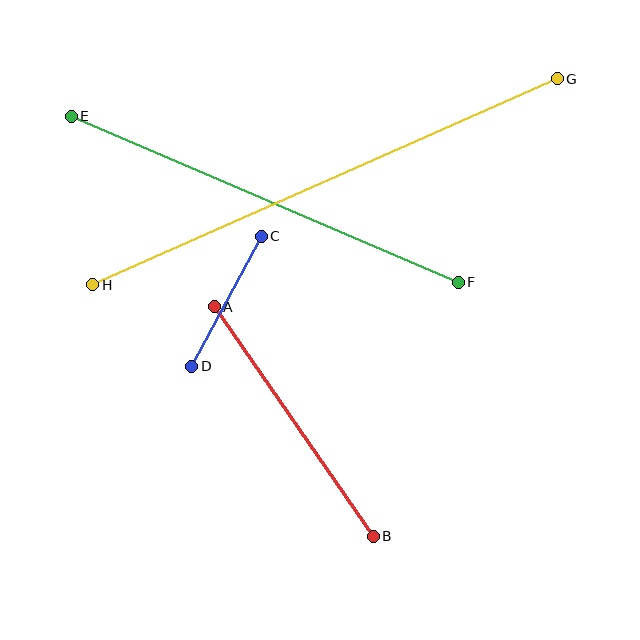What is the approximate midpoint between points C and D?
The midpoint is at approximately (227, 301) pixels.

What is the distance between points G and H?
The distance is approximately 508 pixels.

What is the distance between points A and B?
The distance is approximately 280 pixels.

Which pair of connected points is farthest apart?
Points G and H are farthest apart.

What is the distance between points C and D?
The distance is approximately 147 pixels.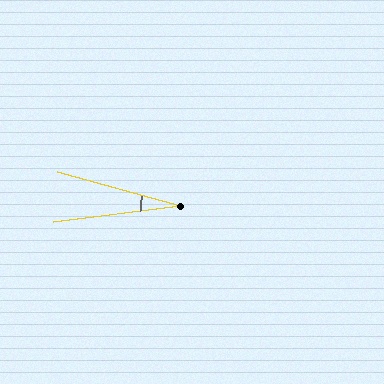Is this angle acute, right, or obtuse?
It is acute.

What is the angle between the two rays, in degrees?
Approximately 22 degrees.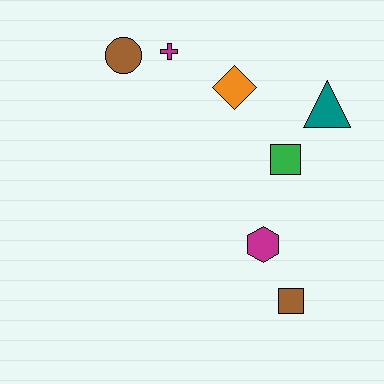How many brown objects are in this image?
There are 2 brown objects.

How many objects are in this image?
There are 7 objects.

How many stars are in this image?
There are no stars.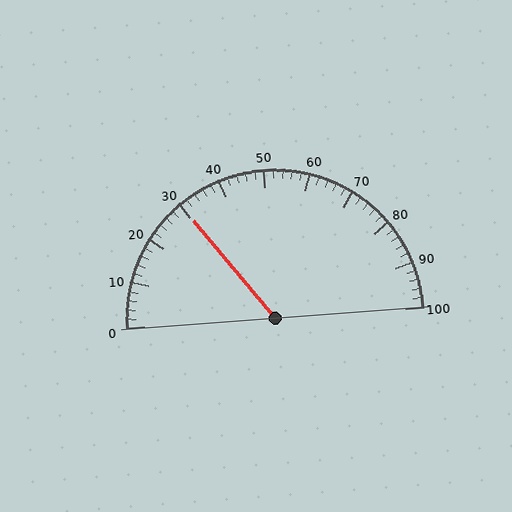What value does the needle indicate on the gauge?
The needle indicates approximately 30.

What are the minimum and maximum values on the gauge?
The gauge ranges from 0 to 100.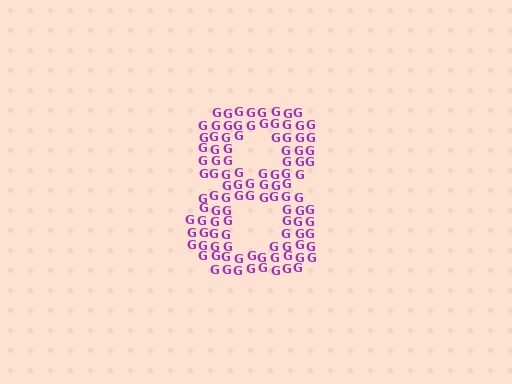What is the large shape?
The large shape is the digit 8.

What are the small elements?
The small elements are letter G's.